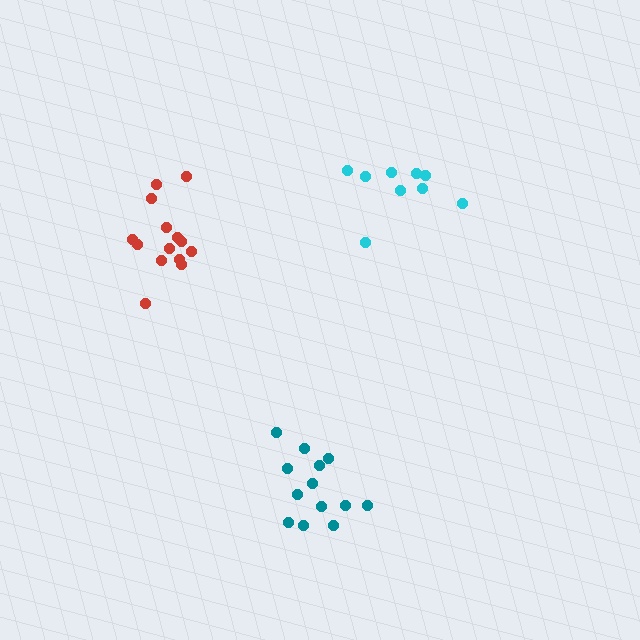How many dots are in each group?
Group 1: 9 dots, Group 2: 13 dots, Group 3: 14 dots (36 total).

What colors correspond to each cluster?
The clusters are colored: cyan, teal, red.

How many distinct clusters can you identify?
There are 3 distinct clusters.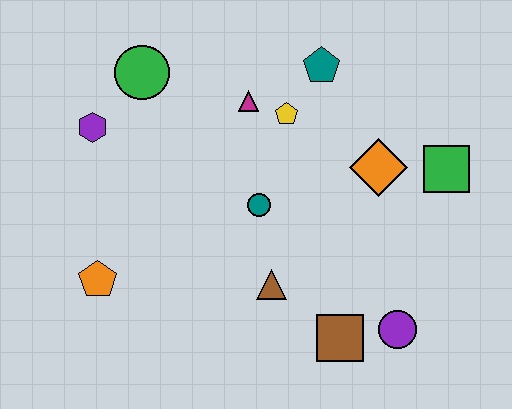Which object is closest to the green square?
The orange diamond is closest to the green square.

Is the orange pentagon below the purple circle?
No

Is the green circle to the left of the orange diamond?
Yes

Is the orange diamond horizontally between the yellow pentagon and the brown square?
No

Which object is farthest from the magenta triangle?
The purple circle is farthest from the magenta triangle.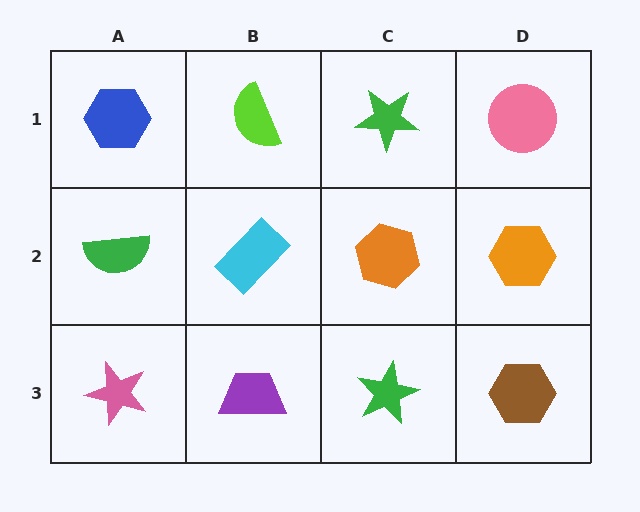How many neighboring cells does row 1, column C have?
3.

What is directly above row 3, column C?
An orange hexagon.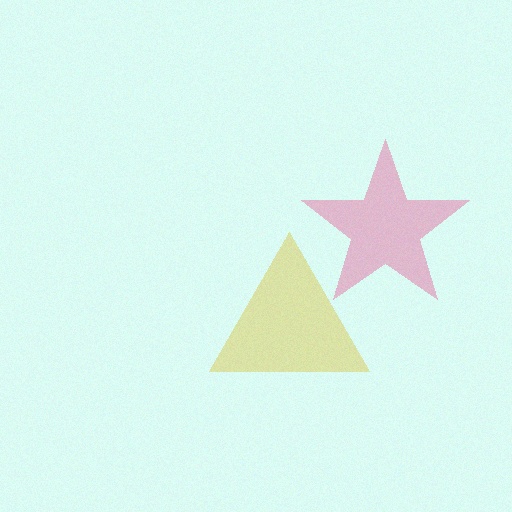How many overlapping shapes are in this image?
There are 2 overlapping shapes in the image.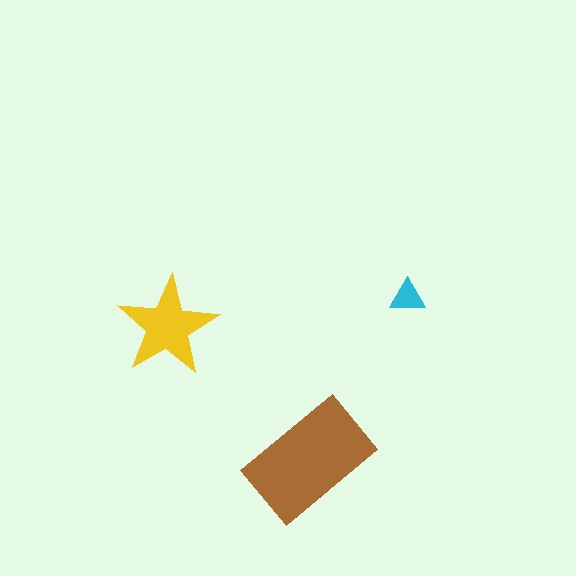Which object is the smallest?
The cyan triangle.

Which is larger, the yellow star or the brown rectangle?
The brown rectangle.